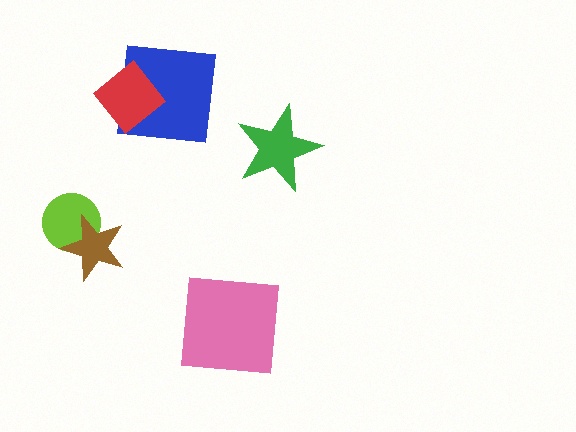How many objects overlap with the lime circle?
1 object overlaps with the lime circle.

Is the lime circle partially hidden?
Yes, it is partially covered by another shape.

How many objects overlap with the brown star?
1 object overlaps with the brown star.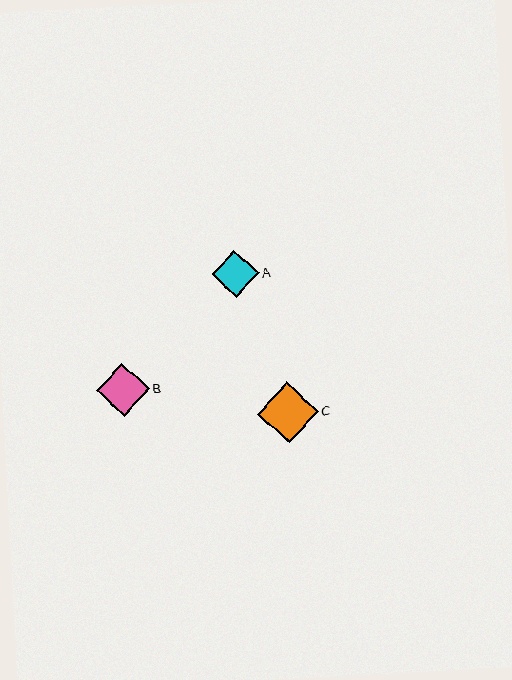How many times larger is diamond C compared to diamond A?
Diamond C is approximately 1.3 times the size of diamond A.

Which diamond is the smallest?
Diamond A is the smallest with a size of approximately 47 pixels.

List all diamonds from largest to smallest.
From largest to smallest: C, B, A.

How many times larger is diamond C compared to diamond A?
Diamond C is approximately 1.3 times the size of diamond A.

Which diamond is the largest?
Diamond C is the largest with a size of approximately 60 pixels.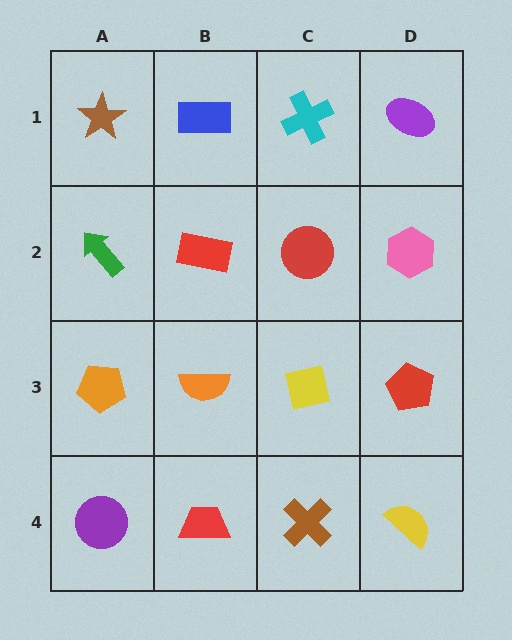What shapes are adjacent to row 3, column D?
A pink hexagon (row 2, column D), a yellow semicircle (row 4, column D), a yellow square (row 3, column C).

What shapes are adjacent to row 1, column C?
A red circle (row 2, column C), a blue rectangle (row 1, column B), a purple ellipse (row 1, column D).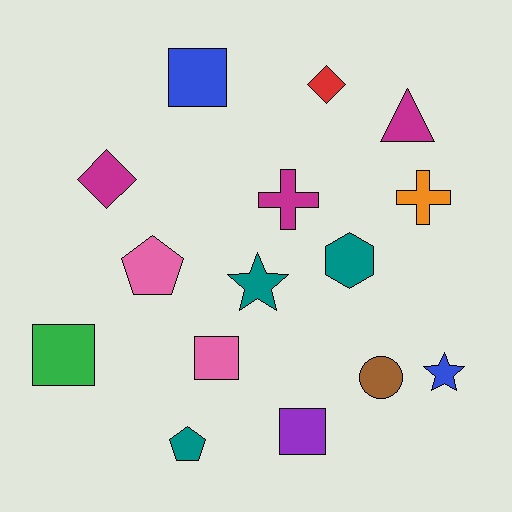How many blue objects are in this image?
There are 2 blue objects.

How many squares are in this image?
There are 4 squares.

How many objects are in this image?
There are 15 objects.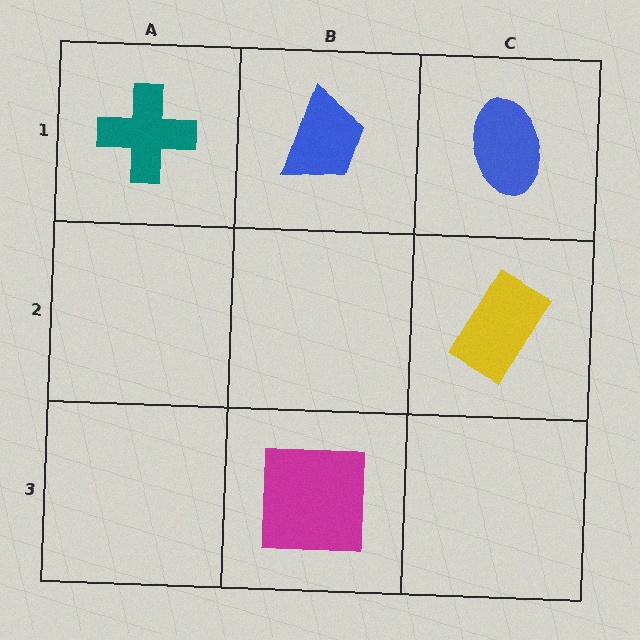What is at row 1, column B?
A blue trapezoid.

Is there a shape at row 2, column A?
No, that cell is empty.